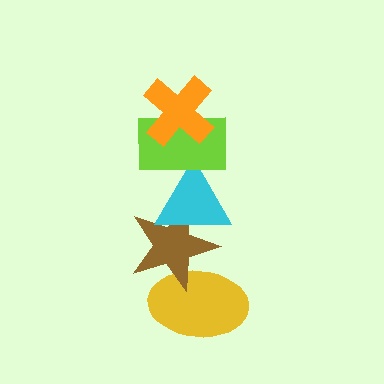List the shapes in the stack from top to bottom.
From top to bottom: the orange cross, the lime rectangle, the cyan triangle, the brown star, the yellow ellipse.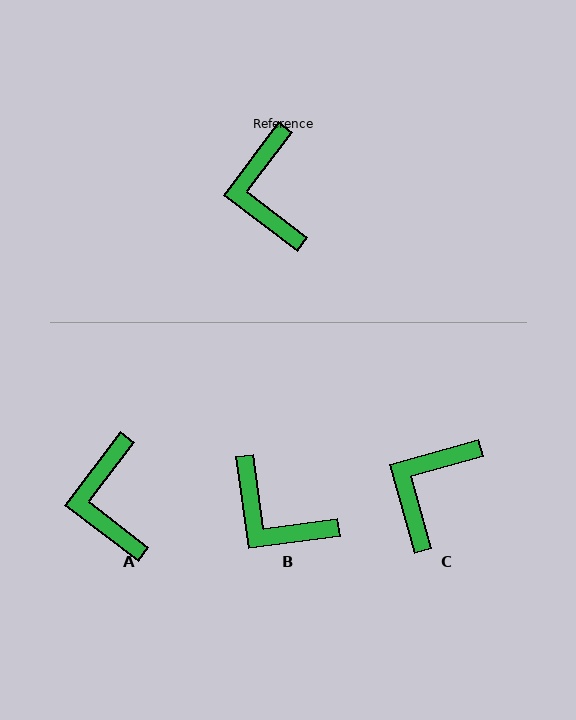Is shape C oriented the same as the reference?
No, it is off by about 37 degrees.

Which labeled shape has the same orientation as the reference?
A.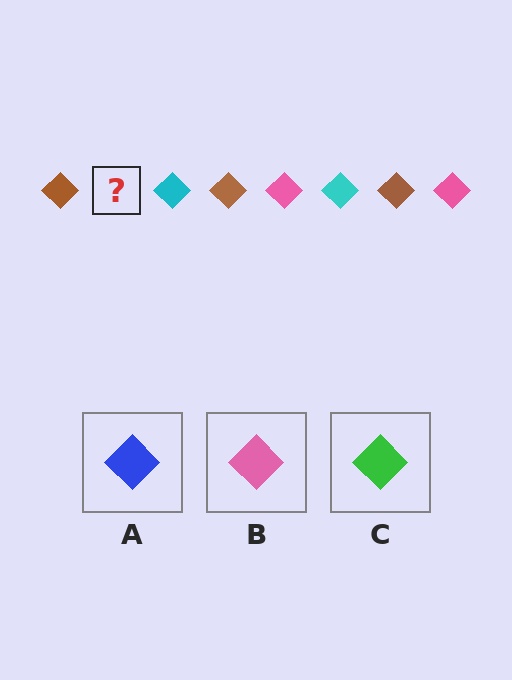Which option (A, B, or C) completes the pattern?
B.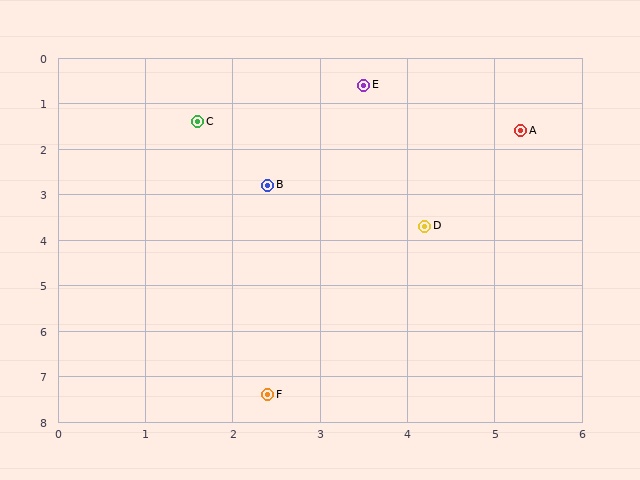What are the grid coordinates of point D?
Point D is at approximately (4.2, 3.7).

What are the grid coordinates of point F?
Point F is at approximately (2.4, 7.4).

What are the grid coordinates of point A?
Point A is at approximately (5.3, 1.6).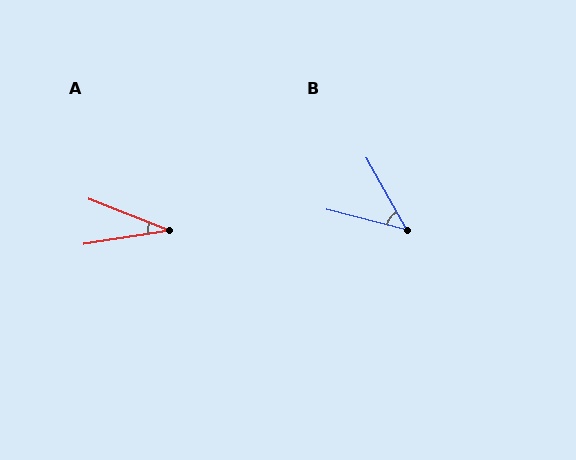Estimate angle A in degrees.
Approximately 31 degrees.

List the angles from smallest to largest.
A (31°), B (47°).